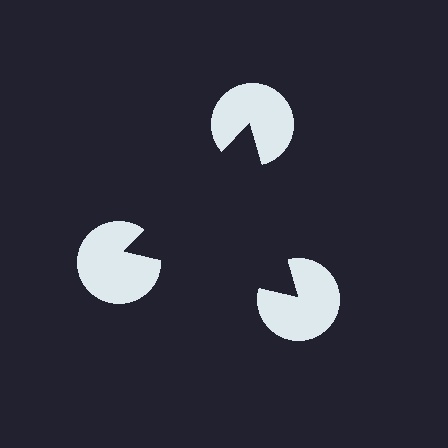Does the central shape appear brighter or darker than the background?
It typically appears slightly darker than the background, even though no actual brightness change is drawn.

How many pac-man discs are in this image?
There are 3 — one at each vertex of the illusory triangle.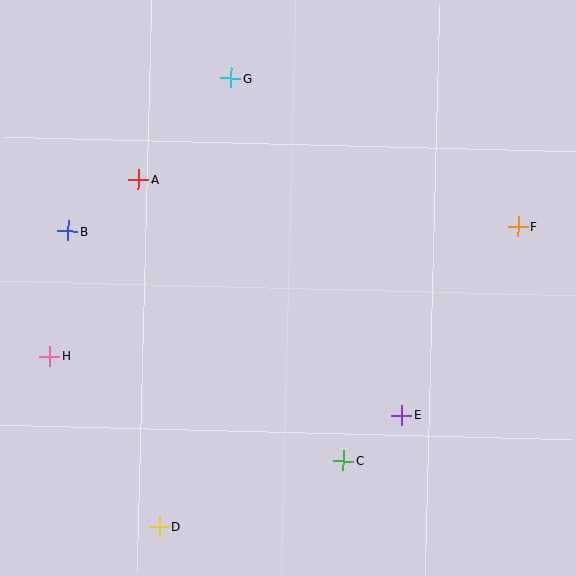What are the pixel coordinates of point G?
Point G is at (231, 78).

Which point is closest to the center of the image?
Point E at (402, 415) is closest to the center.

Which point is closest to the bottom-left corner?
Point D is closest to the bottom-left corner.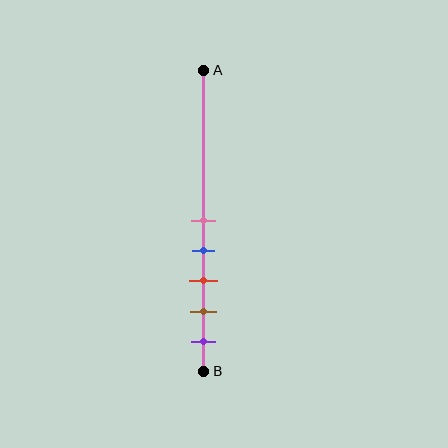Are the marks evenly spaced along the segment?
Yes, the marks are approximately evenly spaced.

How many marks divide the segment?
There are 5 marks dividing the segment.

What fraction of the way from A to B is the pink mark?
The pink mark is approximately 50% (0.5) of the way from A to B.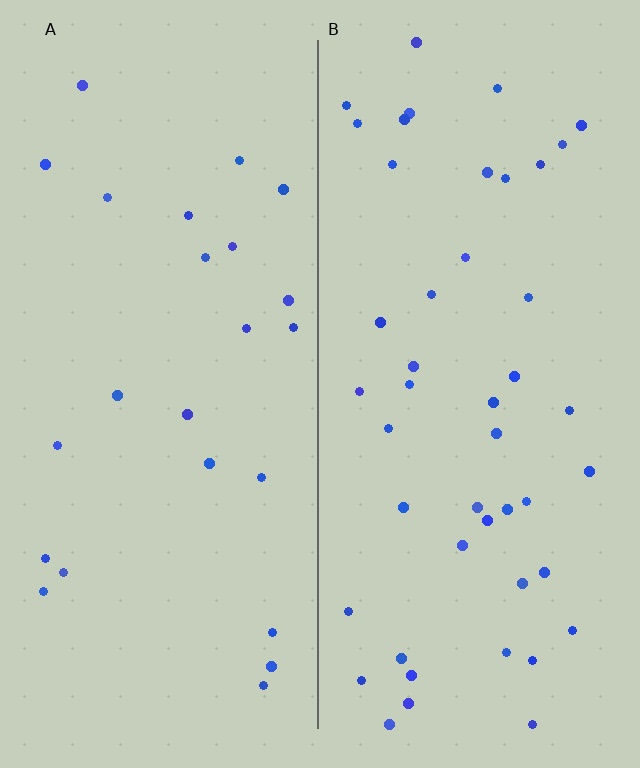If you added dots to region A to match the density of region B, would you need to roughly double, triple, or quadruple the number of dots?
Approximately double.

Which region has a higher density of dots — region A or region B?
B (the right).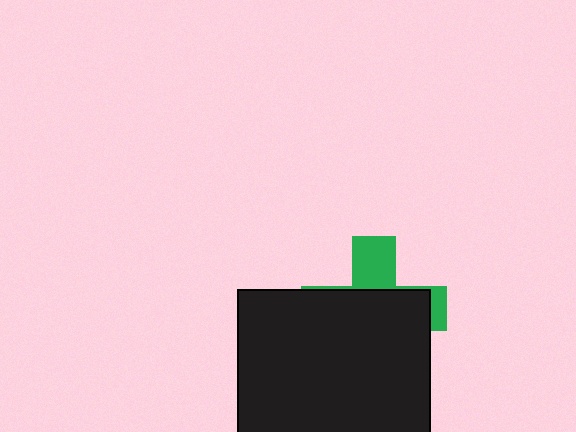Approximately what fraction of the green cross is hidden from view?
Roughly 69% of the green cross is hidden behind the black square.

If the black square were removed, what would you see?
You would see the complete green cross.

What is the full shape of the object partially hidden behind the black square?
The partially hidden object is a green cross.